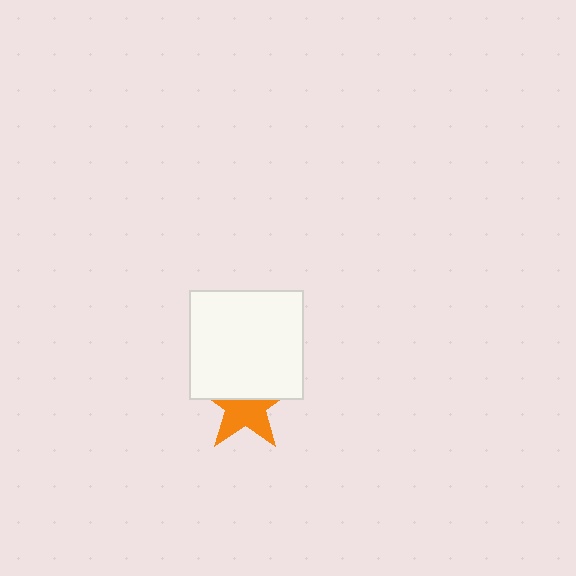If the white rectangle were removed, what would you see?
You would see the complete orange star.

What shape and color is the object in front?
The object in front is a white rectangle.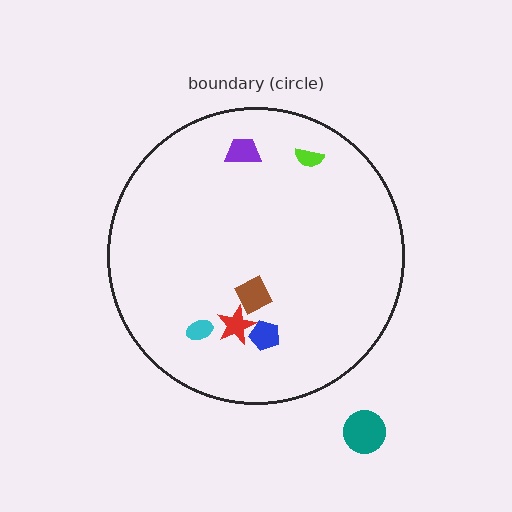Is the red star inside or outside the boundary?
Inside.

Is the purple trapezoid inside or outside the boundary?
Inside.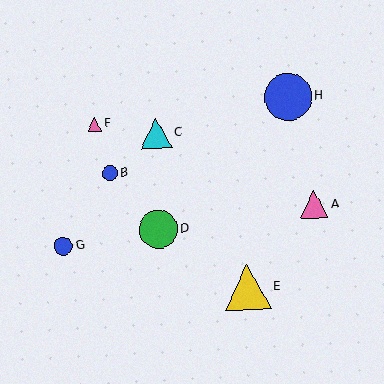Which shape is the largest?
The blue circle (labeled H) is the largest.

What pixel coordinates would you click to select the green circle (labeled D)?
Click at (158, 230) to select the green circle D.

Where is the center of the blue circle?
The center of the blue circle is at (63, 246).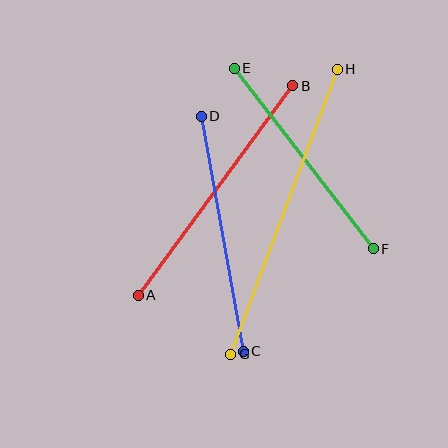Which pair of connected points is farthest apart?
Points G and H are farthest apart.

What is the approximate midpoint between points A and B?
The midpoint is at approximately (216, 191) pixels.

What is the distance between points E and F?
The distance is approximately 228 pixels.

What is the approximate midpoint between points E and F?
The midpoint is at approximately (304, 158) pixels.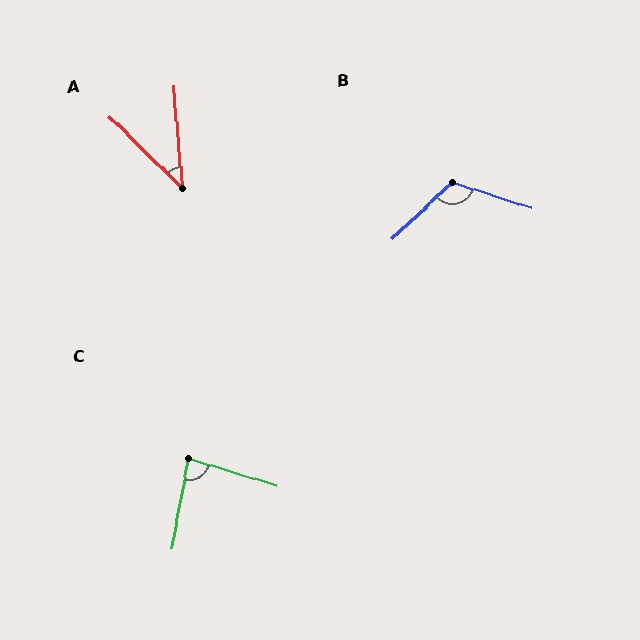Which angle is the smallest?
A, at approximately 41 degrees.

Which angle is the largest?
B, at approximately 118 degrees.